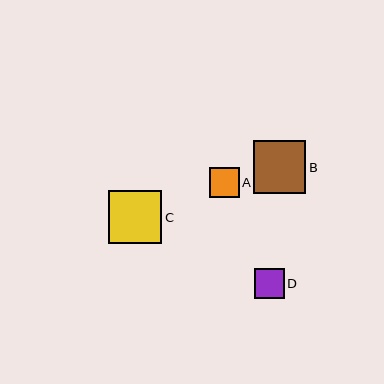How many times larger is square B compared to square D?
Square B is approximately 1.8 times the size of square D.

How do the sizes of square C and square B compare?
Square C and square B are approximately the same size.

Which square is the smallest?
Square D is the smallest with a size of approximately 29 pixels.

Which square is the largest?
Square C is the largest with a size of approximately 53 pixels.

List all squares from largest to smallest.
From largest to smallest: C, B, A, D.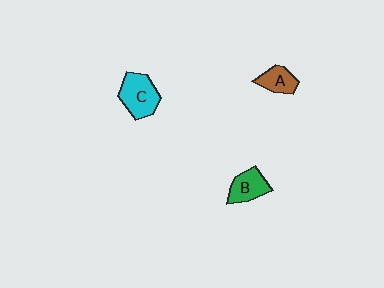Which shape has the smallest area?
Shape A (brown).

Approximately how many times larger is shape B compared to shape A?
Approximately 1.2 times.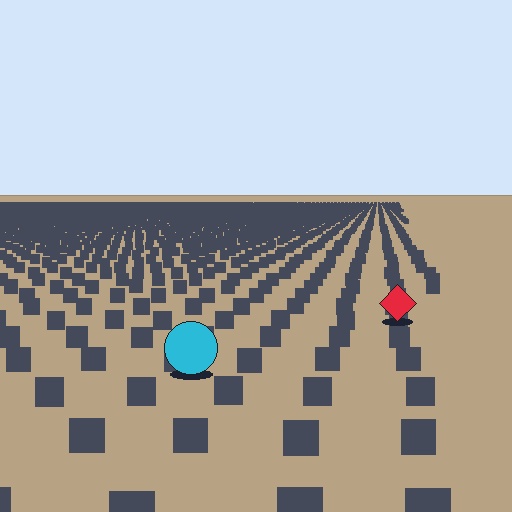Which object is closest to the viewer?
The cyan circle is closest. The texture marks near it are larger and more spread out.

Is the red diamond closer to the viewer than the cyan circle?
No. The cyan circle is closer — you can tell from the texture gradient: the ground texture is coarser near it.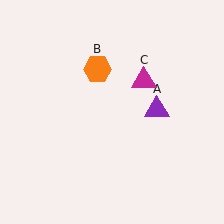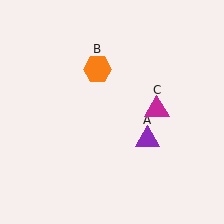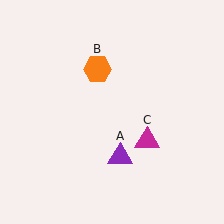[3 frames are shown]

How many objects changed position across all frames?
2 objects changed position: purple triangle (object A), magenta triangle (object C).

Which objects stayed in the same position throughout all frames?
Orange hexagon (object B) remained stationary.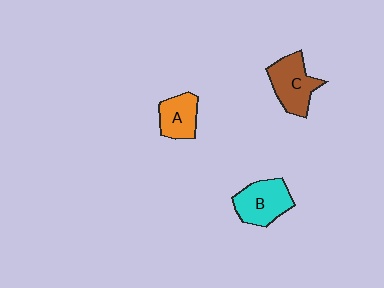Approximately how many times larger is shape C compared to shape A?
Approximately 1.3 times.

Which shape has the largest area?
Shape B (cyan).